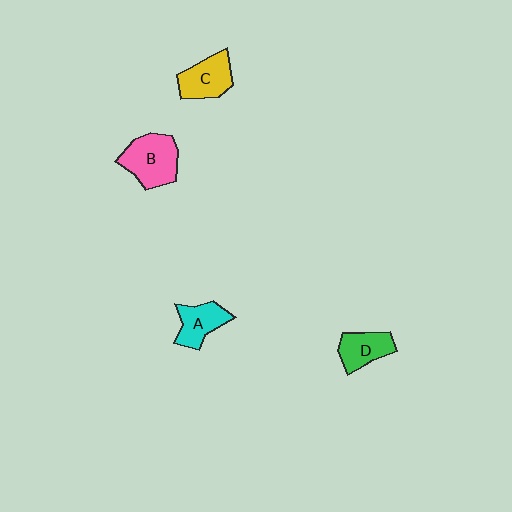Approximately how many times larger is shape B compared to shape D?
Approximately 1.4 times.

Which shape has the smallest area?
Shape D (green).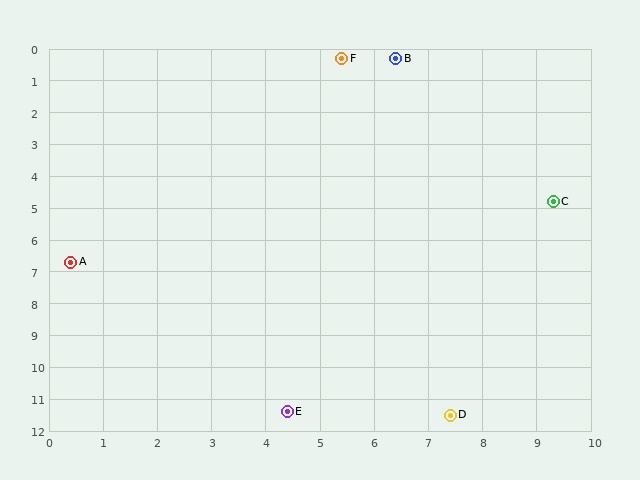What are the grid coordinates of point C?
Point C is at approximately (9.3, 4.8).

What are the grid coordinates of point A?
Point A is at approximately (0.4, 6.7).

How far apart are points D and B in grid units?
Points D and B are about 11.2 grid units apart.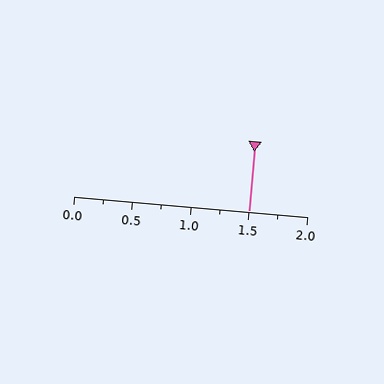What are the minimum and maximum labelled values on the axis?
The axis runs from 0.0 to 2.0.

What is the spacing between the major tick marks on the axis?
The major ticks are spaced 0.5 apart.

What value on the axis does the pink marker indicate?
The marker indicates approximately 1.5.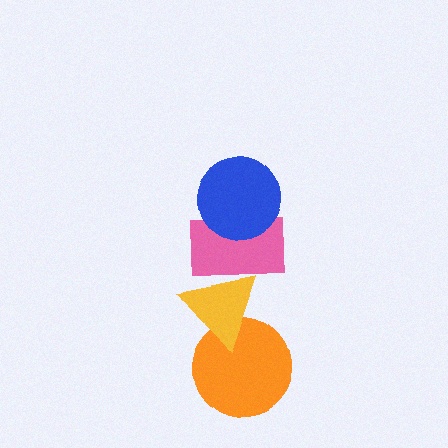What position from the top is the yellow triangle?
The yellow triangle is 3rd from the top.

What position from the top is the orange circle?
The orange circle is 4th from the top.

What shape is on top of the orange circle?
The yellow triangle is on top of the orange circle.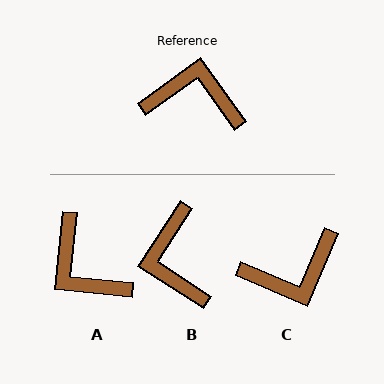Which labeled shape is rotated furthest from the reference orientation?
C, about 149 degrees away.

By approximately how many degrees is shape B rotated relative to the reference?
Approximately 112 degrees counter-clockwise.